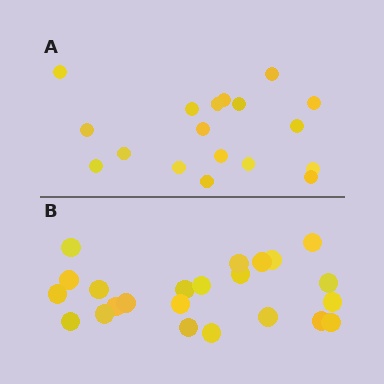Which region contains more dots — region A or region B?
Region B (the bottom region) has more dots.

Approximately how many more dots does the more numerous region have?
Region B has about 5 more dots than region A.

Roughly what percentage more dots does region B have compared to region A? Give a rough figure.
About 30% more.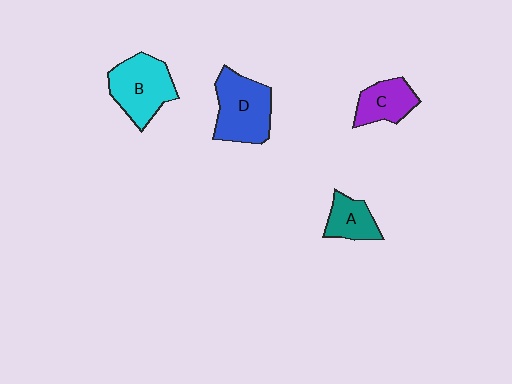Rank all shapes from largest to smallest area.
From largest to smallest: D (blue), B (cyan), C (purple), A (teal).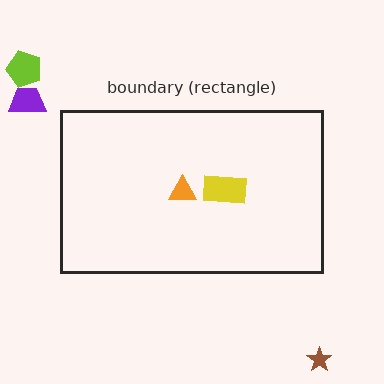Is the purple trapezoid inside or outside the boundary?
Outside.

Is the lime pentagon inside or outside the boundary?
Outside.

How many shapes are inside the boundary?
2 inside, 3 outside.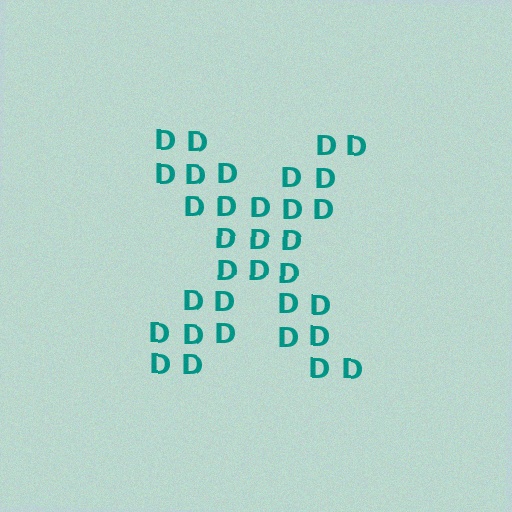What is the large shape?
The large shape is the letter X.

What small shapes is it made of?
It is made of small letter D's.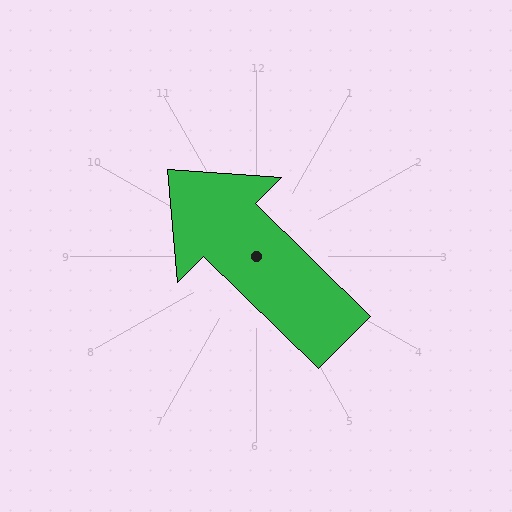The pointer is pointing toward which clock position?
Roughly 10 o'clock.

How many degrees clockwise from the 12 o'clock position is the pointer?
Approximately 314 degrees.